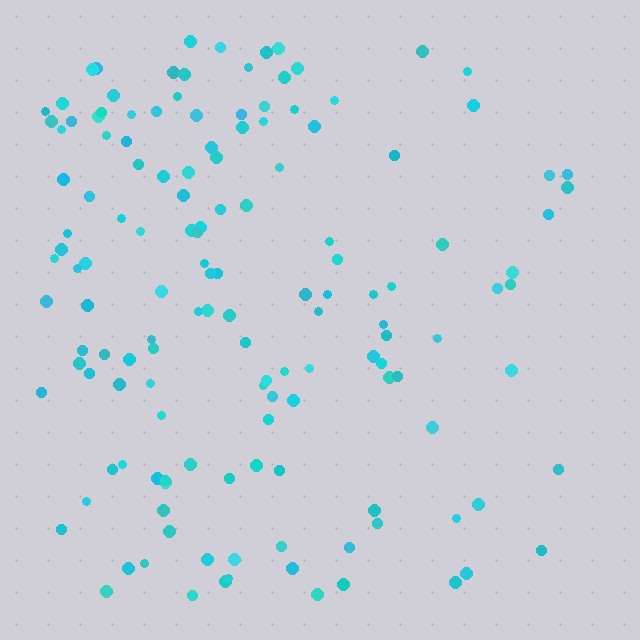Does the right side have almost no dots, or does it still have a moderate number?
Still a moderate number, just noticeably fewer than the left.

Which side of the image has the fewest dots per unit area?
The right.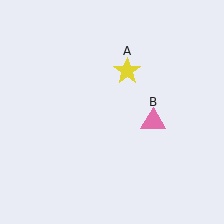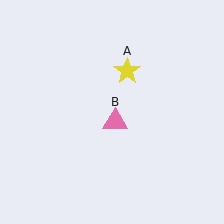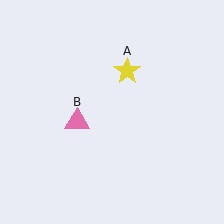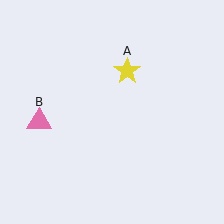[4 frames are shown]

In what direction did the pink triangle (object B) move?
The pink triangle (object B) moved left.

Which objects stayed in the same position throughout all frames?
Yellow star (object A) remained stationary.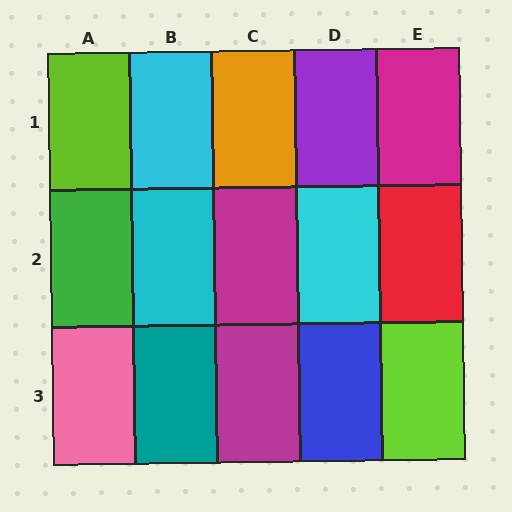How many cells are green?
1 cell is green.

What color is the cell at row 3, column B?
Teal.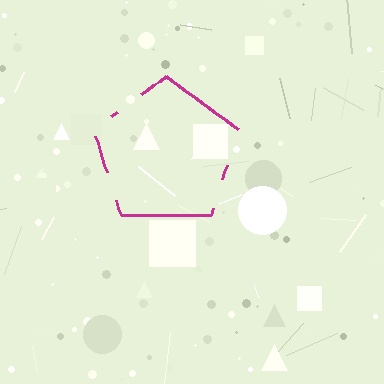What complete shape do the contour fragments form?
The contour fragments form a pentagon.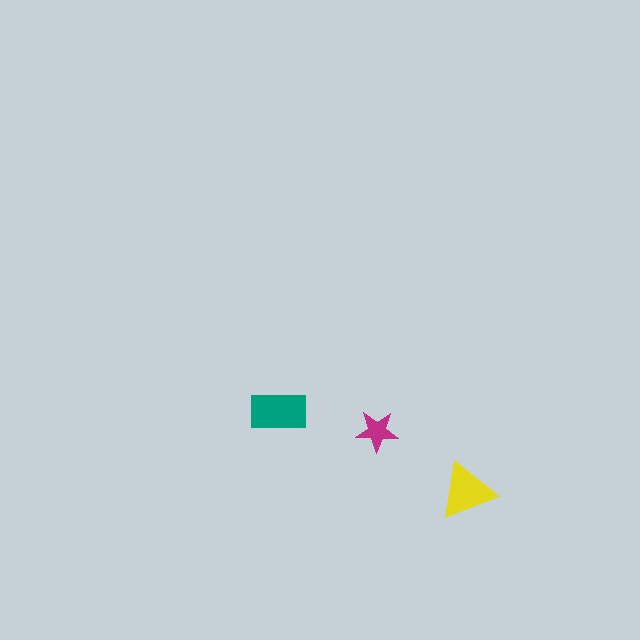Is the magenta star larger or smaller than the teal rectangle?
Smaller.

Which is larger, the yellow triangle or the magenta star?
The yellow triangle.